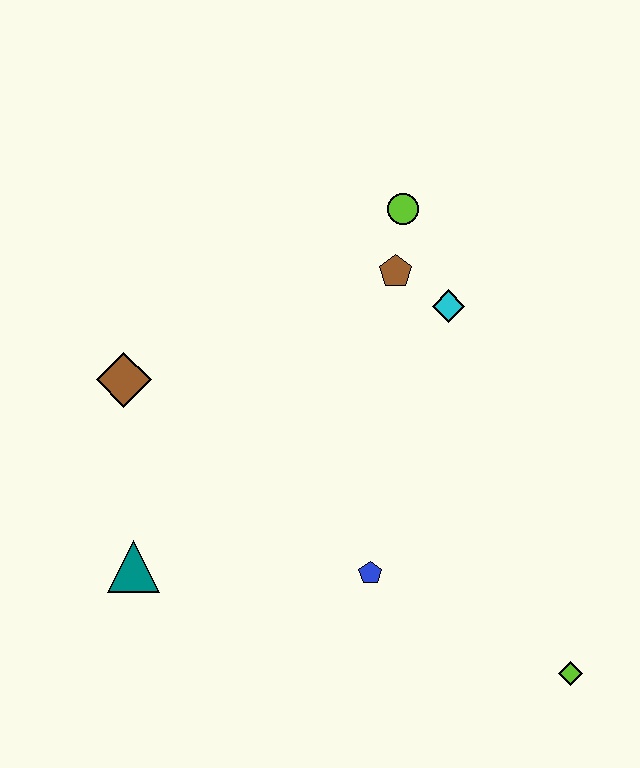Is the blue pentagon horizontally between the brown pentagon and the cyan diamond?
No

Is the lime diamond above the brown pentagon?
No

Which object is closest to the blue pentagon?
The lime diamond is closest to the blue pentagon.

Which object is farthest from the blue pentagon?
The lime circle is farthest from the blue pentagon.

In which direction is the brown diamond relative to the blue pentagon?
The brown diamond is to the left of the blue pentagon.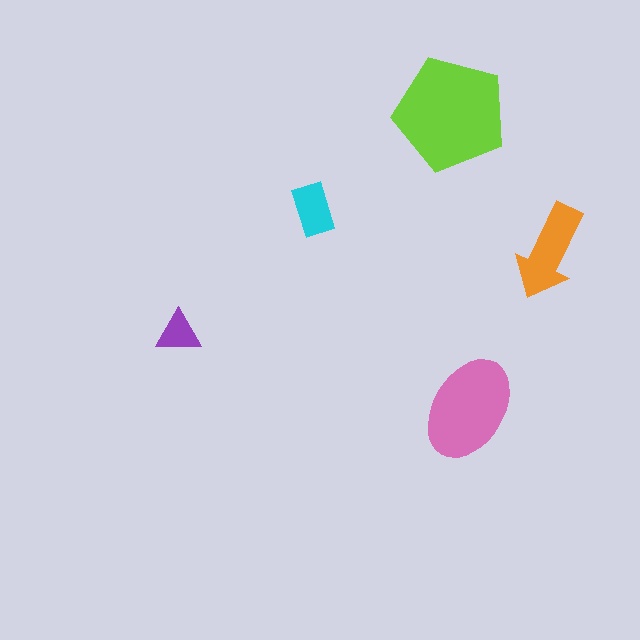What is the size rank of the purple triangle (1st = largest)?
5th.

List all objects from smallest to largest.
The purple triangle, the cyan rectangle, the orange arrow, the pink ellipse, the lime pentagon.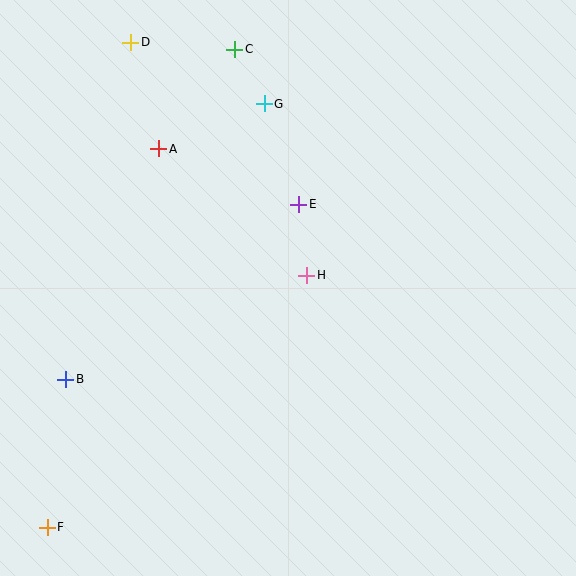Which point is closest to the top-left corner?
Point D is closest to the top-left corner.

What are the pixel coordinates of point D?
Point D is at (131, 42).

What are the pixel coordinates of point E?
Point E is at (298, 204).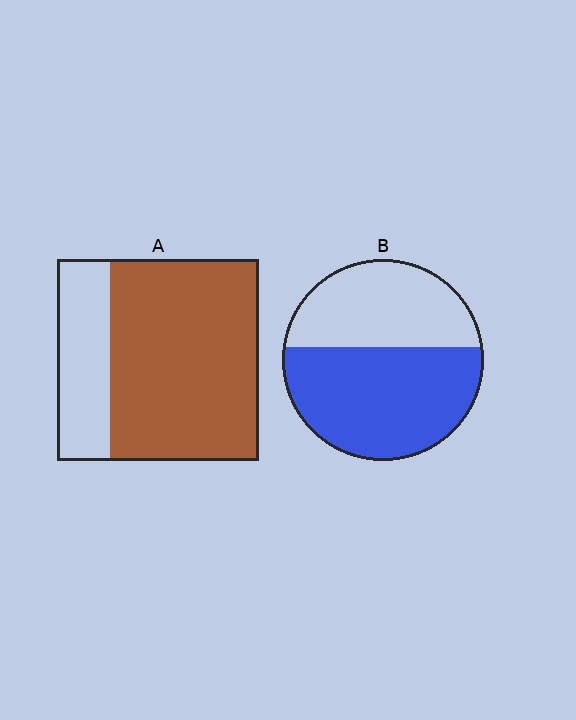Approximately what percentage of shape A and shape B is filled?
A is approximately 75% and B is approximately 60%.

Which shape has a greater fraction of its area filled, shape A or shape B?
Shape A.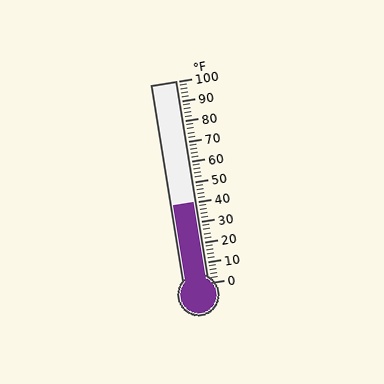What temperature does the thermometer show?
The thermometer shows approximately 40°F.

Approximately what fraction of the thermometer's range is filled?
The thermometer is filled to approximately 40% of its range.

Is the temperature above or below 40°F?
The temperature is at 40°F.